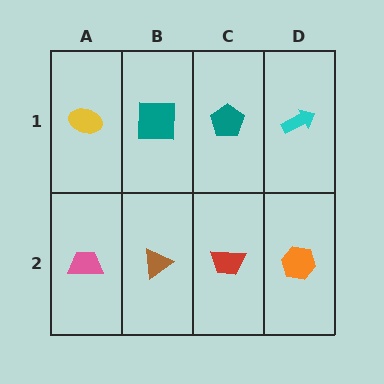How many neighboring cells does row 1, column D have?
2.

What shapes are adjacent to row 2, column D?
A cyan arrow (row 1, column D), a red trapezoid (row 2, column C).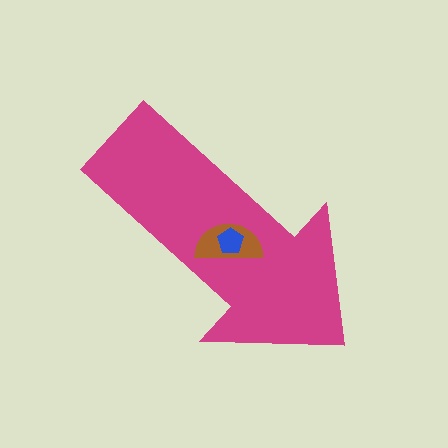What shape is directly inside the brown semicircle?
The blue pentagon.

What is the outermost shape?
The magenta arrow.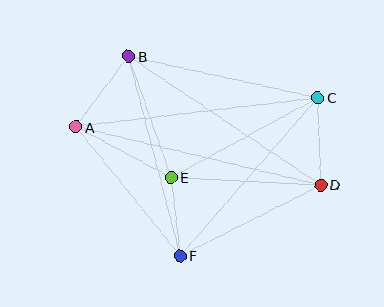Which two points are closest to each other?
Points E and F are closest to each other.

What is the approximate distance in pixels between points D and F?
The distance between D and F is approximately 158 pixels.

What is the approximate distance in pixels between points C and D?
The distance between C and D is approximately 87 pixels.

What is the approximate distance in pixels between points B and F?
The distance between B and F is approximately 206 pixels.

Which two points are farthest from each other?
Points A and D are farthest from each other.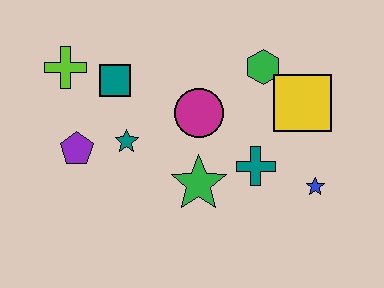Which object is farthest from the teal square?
The blue star is farthest from the teal square.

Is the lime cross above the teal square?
Yes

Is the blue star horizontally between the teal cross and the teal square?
No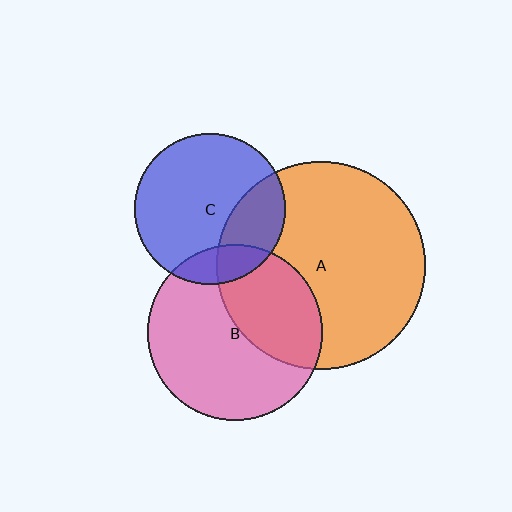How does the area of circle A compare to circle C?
Approximately 1.9 times.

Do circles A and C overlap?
Yes.